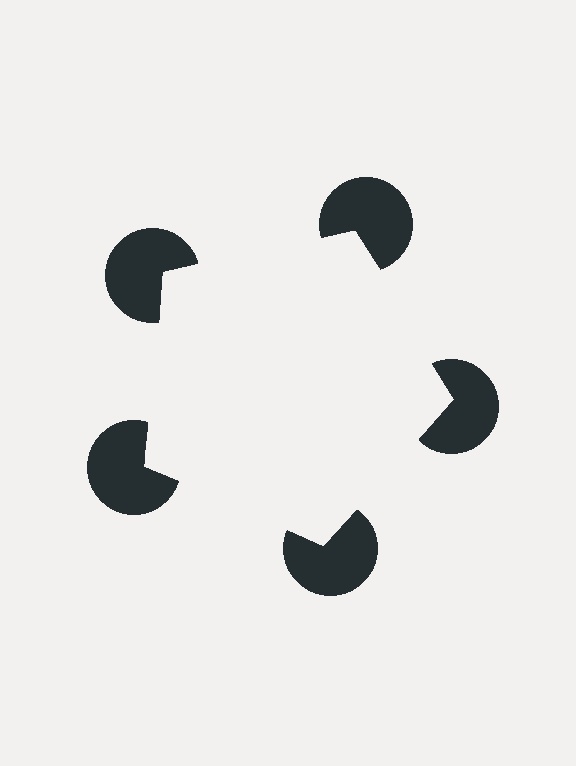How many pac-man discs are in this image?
There are 5 — one at each vertex of the illusory pentagon.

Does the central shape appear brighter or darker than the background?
It typically appears slightly brighter than the background, even though no actual brightness change is drawn.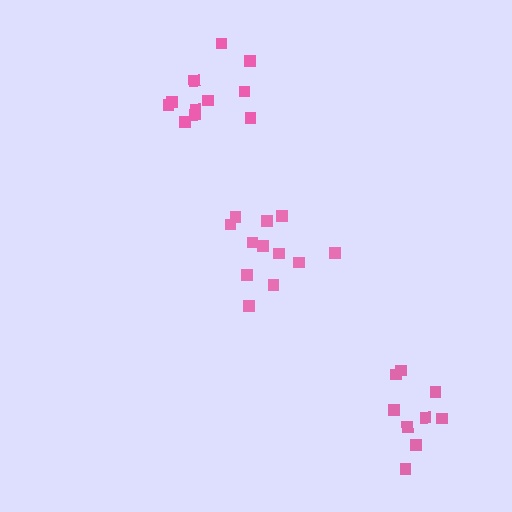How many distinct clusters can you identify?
There are 3 distinct clusters.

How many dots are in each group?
Group 1: 11 dots, Group 2: 12 dots, Group 3: 9 dots (32 total).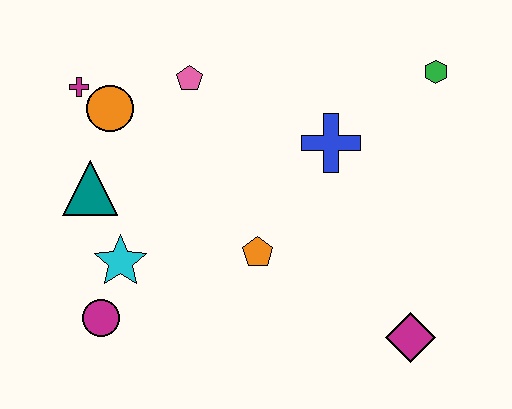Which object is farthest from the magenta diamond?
The magenta cross is farthest from the magenta diamond.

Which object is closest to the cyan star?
The magenta circle is closest to the cyan star.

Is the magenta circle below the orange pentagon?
Yes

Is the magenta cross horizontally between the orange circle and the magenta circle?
No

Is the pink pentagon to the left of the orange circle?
No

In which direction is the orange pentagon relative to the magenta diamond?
The orange pentagon is to the left of the magenta diamond.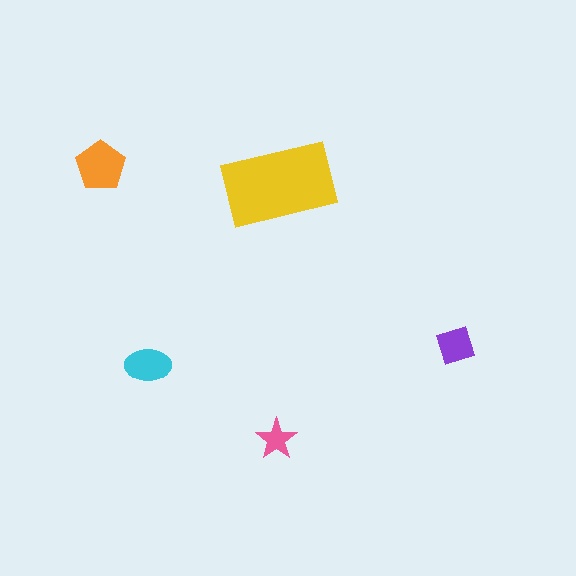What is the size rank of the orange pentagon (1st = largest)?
2nd.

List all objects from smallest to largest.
The pink star, the purple diamond, the cyan ellipse, the orange pentagon, the yellow rectangle.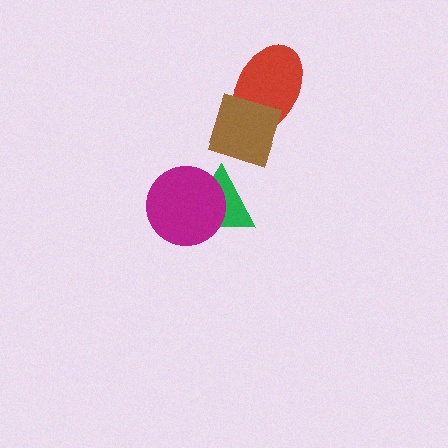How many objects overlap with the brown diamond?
1 object overlaps with the brown diamond.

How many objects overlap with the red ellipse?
1 object overlaps with the red ellipse.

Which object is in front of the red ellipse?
The brown diamond is in front of the red ellipse.